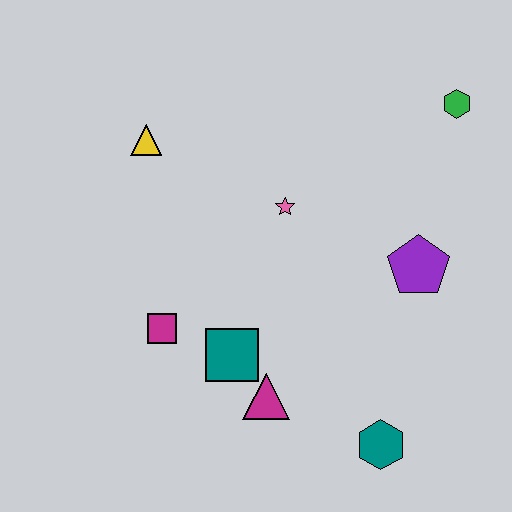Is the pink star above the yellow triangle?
No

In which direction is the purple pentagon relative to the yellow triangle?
The purple pentagon is to the right of the yellow triangle.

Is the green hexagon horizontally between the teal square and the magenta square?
No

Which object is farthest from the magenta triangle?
The green hexagon is farthest from the magenta triangle.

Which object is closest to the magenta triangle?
The teal square is closest to the magenta triangle.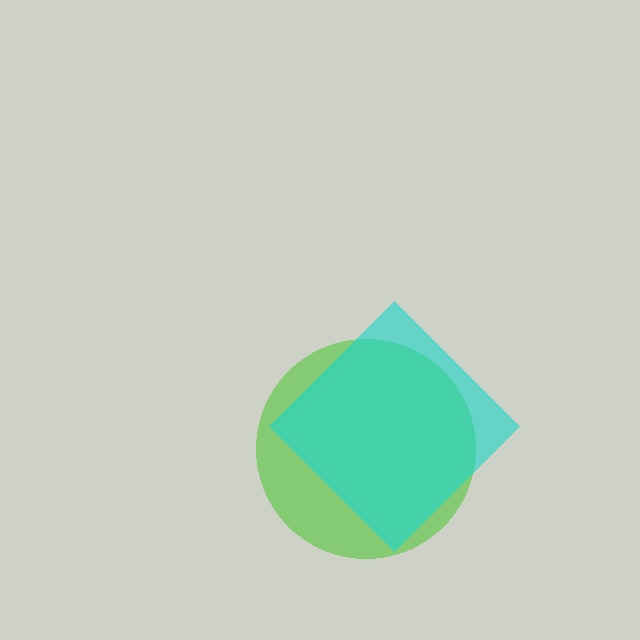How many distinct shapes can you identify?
There are 2 distinct shapes: a lime circle, a cyan diamond.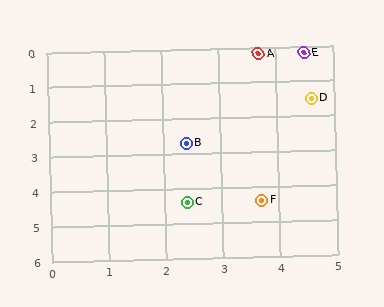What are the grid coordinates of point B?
Point B is at approximately (2.4, 2.7).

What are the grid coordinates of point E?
Point E is at approximately (4.5, 0.2).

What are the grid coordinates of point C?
Point C is at approximately (2.4, 4.4).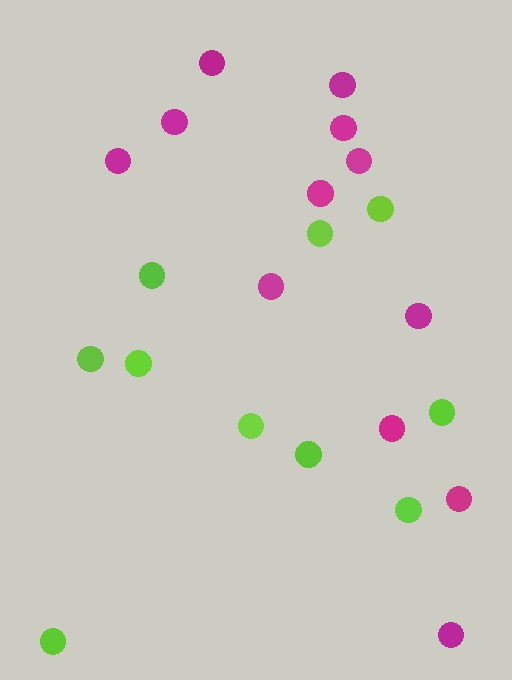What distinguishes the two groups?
There are 2 groups: one group of lime circles (10) and one group of magenta circles (12).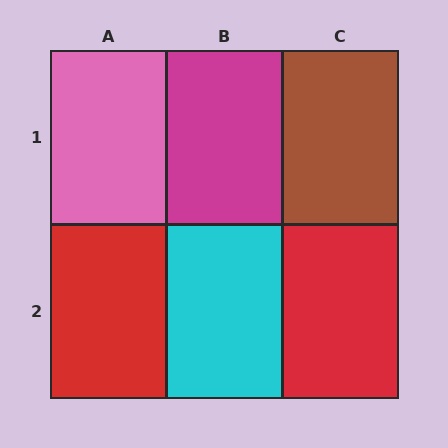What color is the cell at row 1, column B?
Magenta.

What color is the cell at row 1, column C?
Brown.